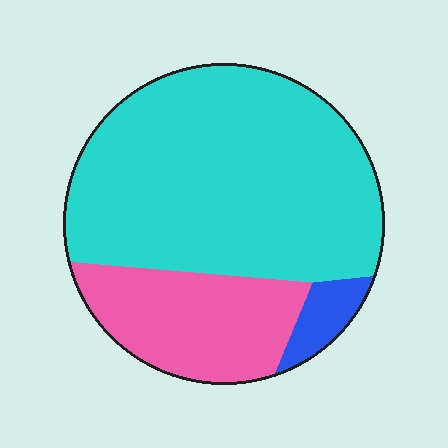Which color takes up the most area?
Cyan, at roughly 70%.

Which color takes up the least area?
Blue, at roughly 5%.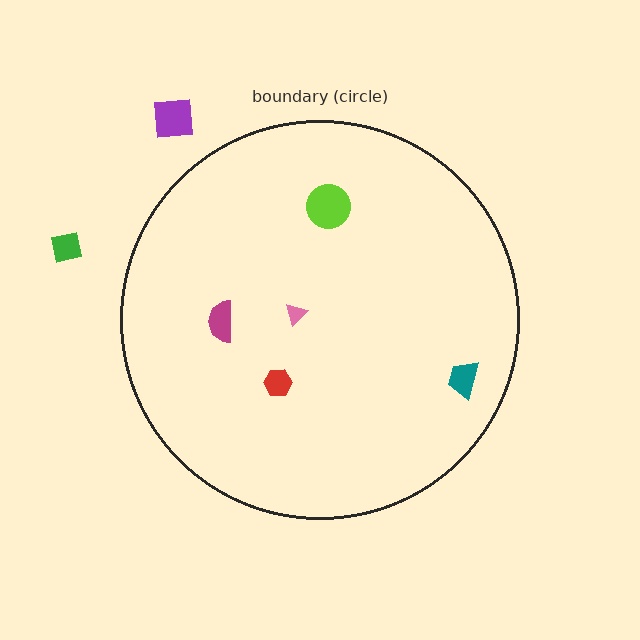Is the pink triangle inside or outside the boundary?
Inside.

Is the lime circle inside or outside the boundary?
Inside.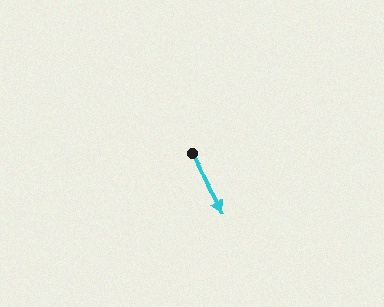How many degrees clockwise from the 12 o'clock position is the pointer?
Approximately 150 degrees.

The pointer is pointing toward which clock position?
Roughly 5 o'clock.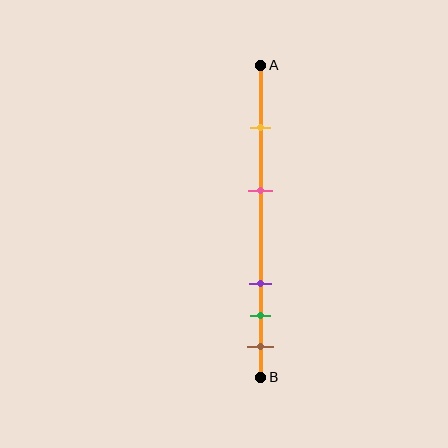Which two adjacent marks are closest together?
The green and brown marks are the closest adjacent pair.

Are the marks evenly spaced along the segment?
No, the marks are not evenly spaced.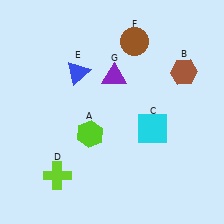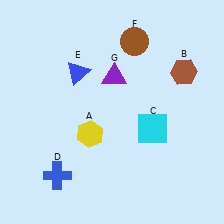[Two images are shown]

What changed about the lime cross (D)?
In Image 1, D is lime. In Image 2, it changed to blue.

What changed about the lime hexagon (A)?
In Image 1, A is lime. In Image 2, it changed to yellow.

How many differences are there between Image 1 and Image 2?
There are 2 differences between the two images.